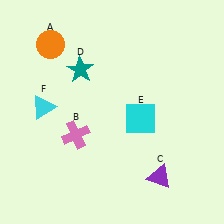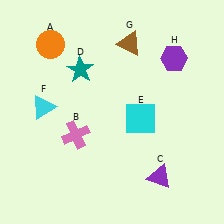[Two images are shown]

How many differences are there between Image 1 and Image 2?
There are 2 differences between the two images.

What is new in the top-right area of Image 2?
A purple hexagon (H) was added in the top-right area of Image 2.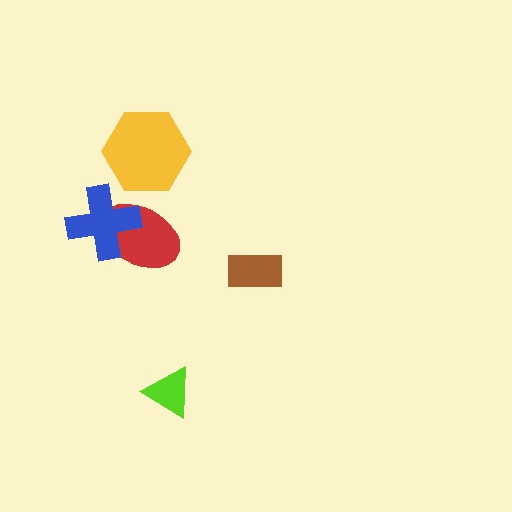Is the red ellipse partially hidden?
Yes, it is partially covered by another shape.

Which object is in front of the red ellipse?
The blue cross is in front of the red ellipse.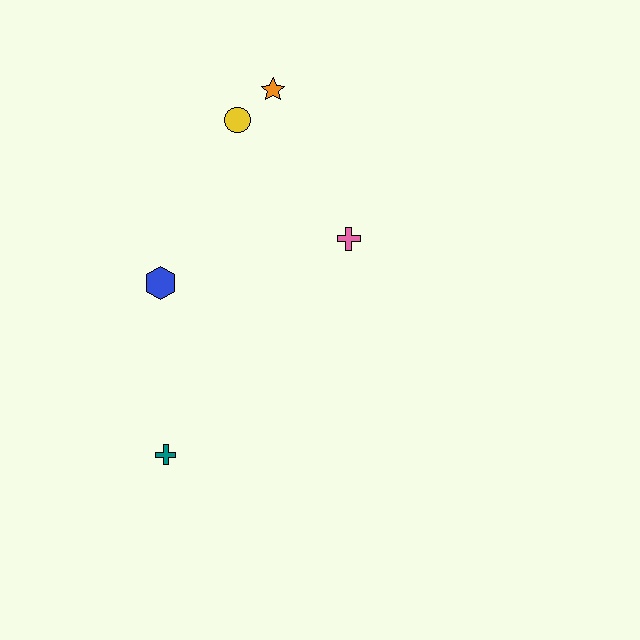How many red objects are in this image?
There are no red objects.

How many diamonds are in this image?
There are no diamonds.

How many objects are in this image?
There are 5 objects.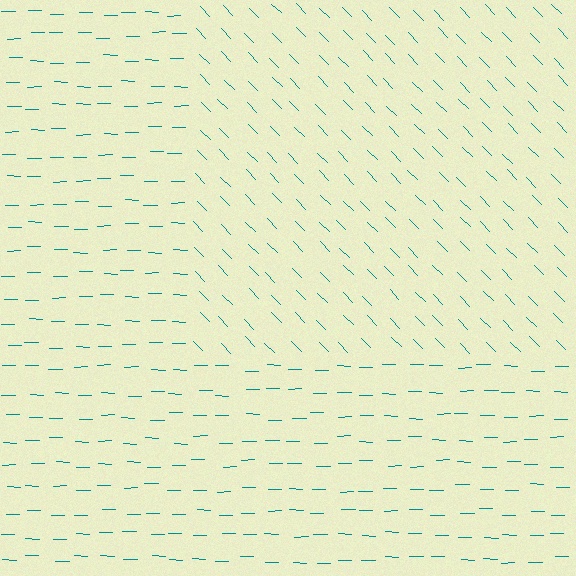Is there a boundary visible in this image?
Yes, there is a texture boundary formed by a change in line orientation.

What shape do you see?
I see a rectangle.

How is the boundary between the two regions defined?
The boundary is defined purely by a change in line orientation (approximately 45 degrees difference). All lines are the same color and thickness.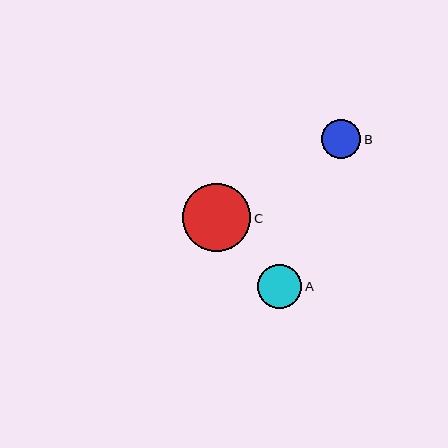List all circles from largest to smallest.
From largest to smallest: C, A, B.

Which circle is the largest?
Circle C is the largest with a size of approximately 68 pixels.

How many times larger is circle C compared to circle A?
Circle C is approximately 1.5 times the size of circle A.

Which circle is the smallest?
Circle B is the smallest with a size of approximately 39 pixels.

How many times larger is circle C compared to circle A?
Circle C is approximately 1.5 times the size of circle A.